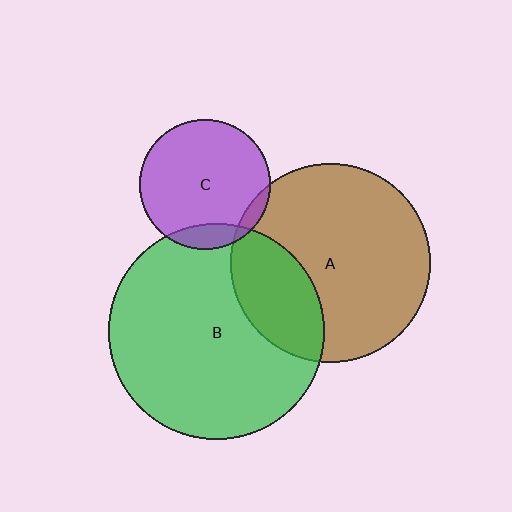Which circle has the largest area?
Circle B (green).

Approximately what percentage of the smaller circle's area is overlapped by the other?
Approximately 10%.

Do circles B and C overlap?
Yes.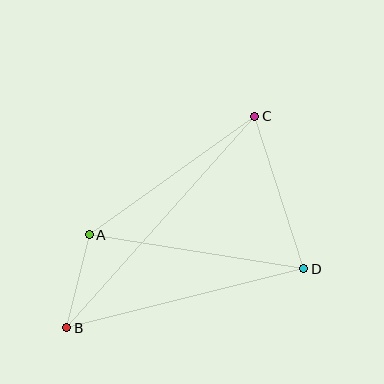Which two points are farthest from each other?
Points B and C are farthest from each other.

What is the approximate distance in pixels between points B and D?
The distance between B and D is approximately 244 pixels.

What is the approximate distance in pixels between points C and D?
The distance between C and D is approximately 160 pixels.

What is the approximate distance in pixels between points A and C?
The distance between A and C is approximately 204 pixels.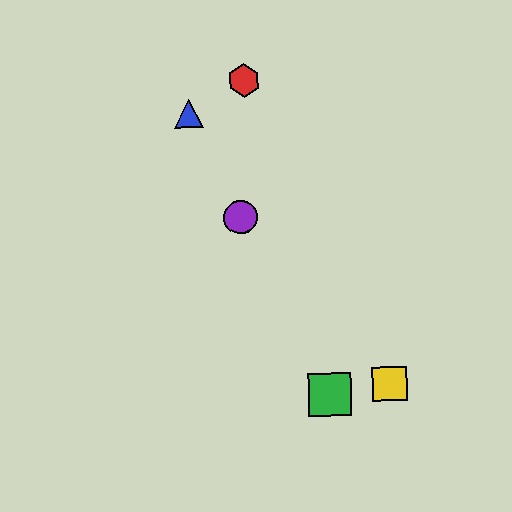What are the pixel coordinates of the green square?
The green square is at (330, 395).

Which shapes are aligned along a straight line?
The blue triangle, the green square, the purple circle are aligned along a straight line.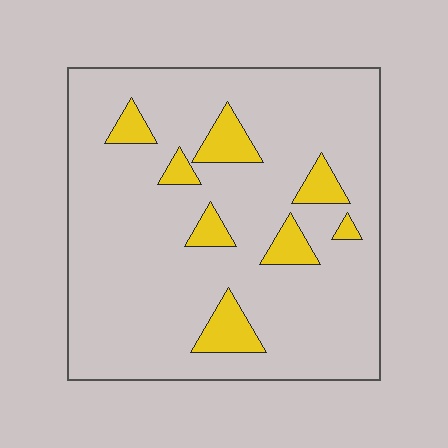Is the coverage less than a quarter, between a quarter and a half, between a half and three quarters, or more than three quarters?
Less than a quarter.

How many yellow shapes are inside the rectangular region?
8.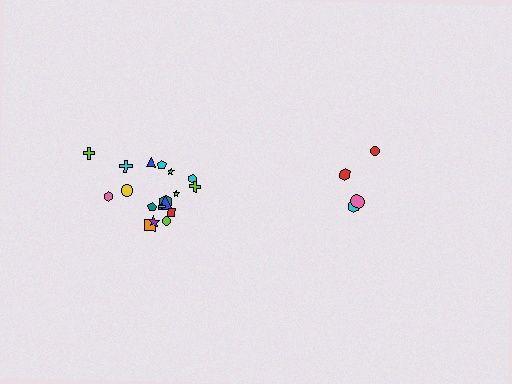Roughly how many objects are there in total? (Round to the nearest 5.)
Roughly 20 objects in total.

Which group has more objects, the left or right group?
The left group.